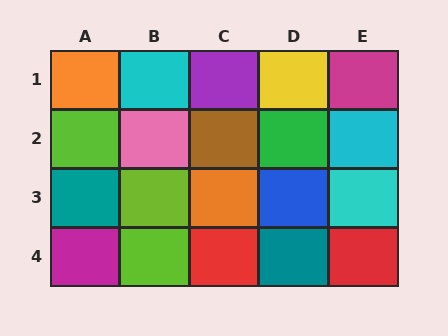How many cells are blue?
1 cell is blue.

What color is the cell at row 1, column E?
Magenta.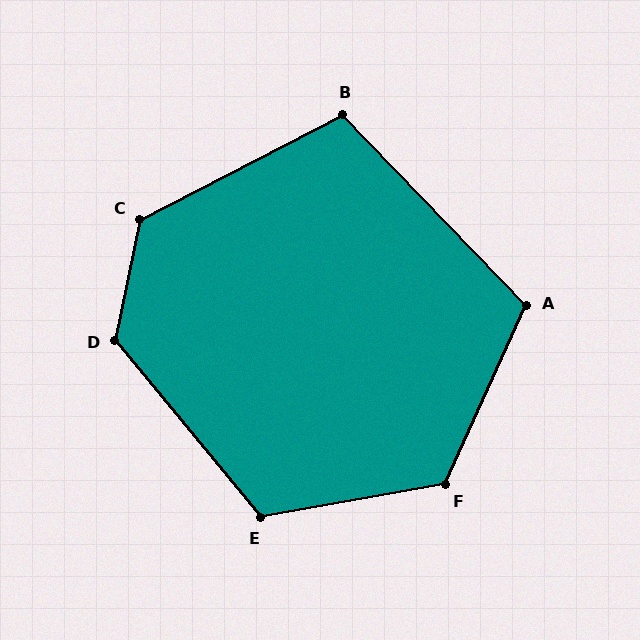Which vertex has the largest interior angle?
C, at approximately 129 degrees.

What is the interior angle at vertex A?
Approximately 112 degrees (obtuse).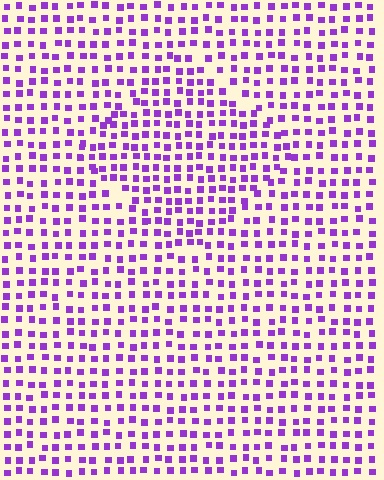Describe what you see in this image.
The image contains small purple elements arranged at two different densities. A diamond-shaped region is visible where the elements are more densely packed than the surrounding area.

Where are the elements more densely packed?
The elements are more densely packed inside the diamond boundary.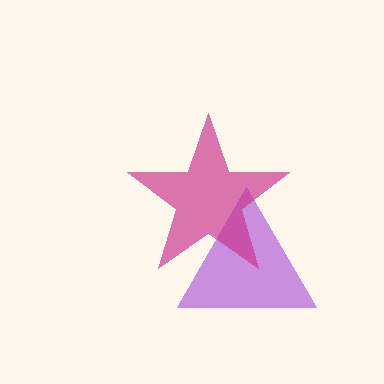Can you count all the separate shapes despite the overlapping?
Yes, there are 2 separate shapes.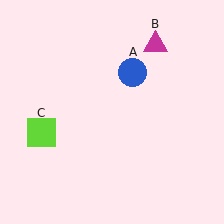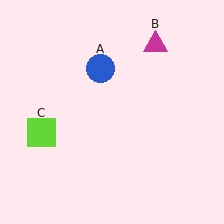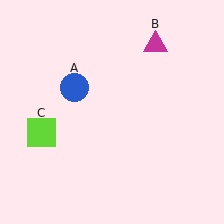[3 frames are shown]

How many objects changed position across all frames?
1 object changed position: blue circle (object A).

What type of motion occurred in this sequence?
The blue circle (object A) rotated counterclockwise around the center of the scene.